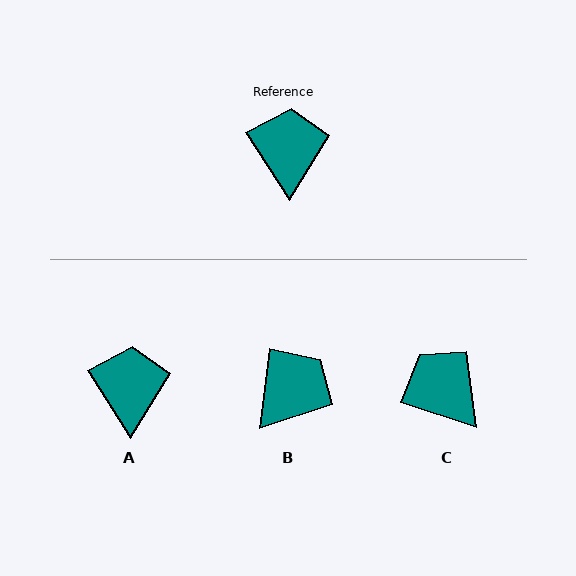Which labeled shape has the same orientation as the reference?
A.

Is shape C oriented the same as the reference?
No, it is off by about 39 degrees.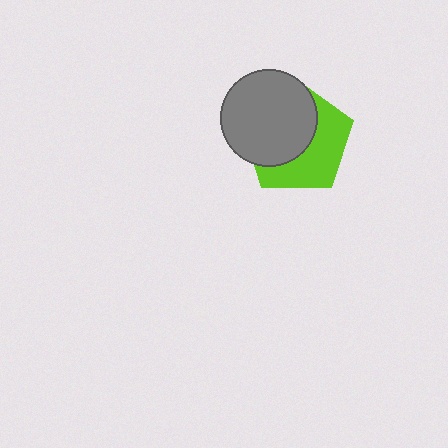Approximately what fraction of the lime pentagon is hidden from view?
Roughly 53% of the lime pentagon is hidden behind the gray circle.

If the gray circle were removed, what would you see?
You would see the complete lime pentagon.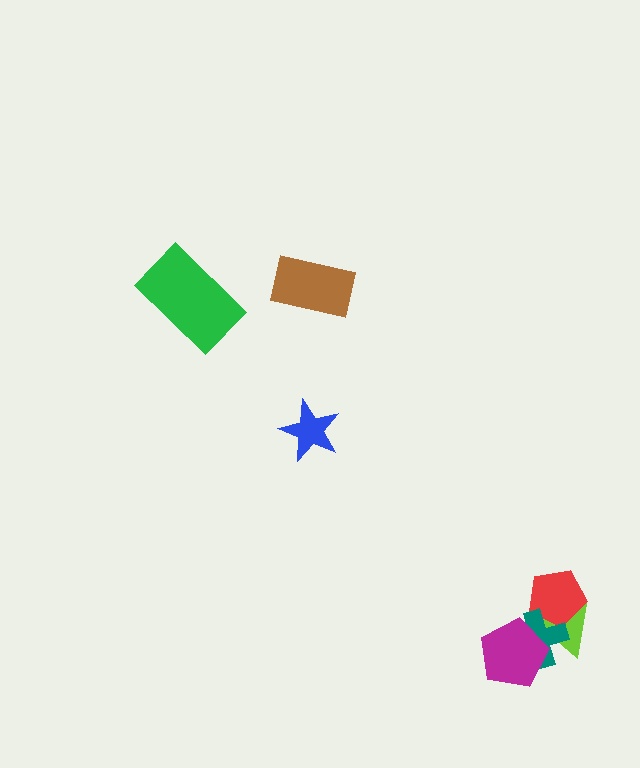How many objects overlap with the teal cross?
3 objects overlap with the teal cross.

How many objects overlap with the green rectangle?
0 objects overlap with the green rectangle.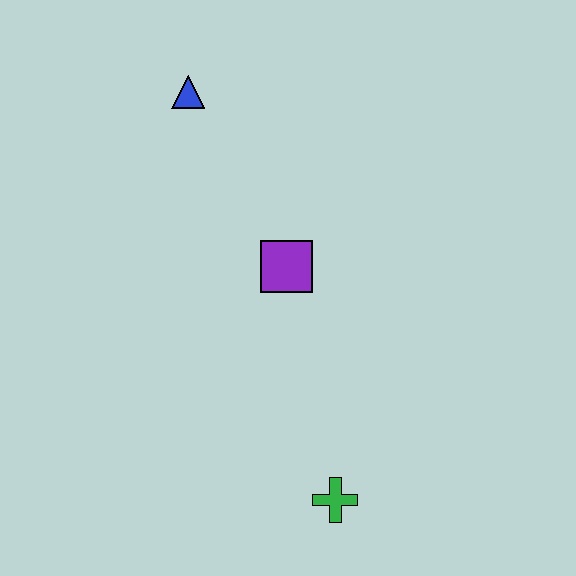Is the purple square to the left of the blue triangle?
No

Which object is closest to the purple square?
The blue triangle is closest to the purple square.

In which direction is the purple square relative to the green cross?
The purple square is above the green cross.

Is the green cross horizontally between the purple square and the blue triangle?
No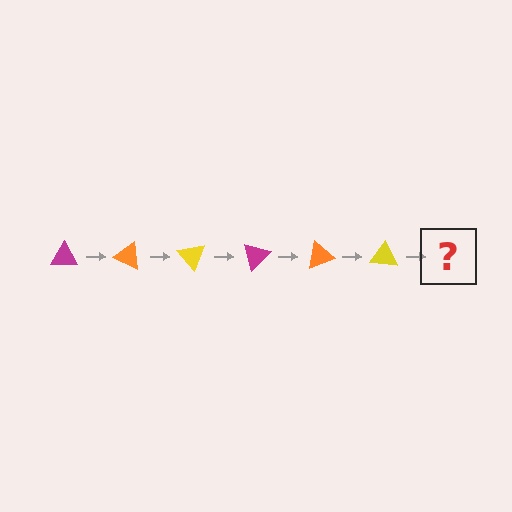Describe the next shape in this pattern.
It should be a magenta triangle, rotated 150 degrees from the start.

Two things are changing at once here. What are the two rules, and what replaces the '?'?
The two rules are that it rotates 25 degrees each step and the color cycles through magenta, orange, and yellow. The '?' should be a magenta triangle, rotated 150 degrees from the start.